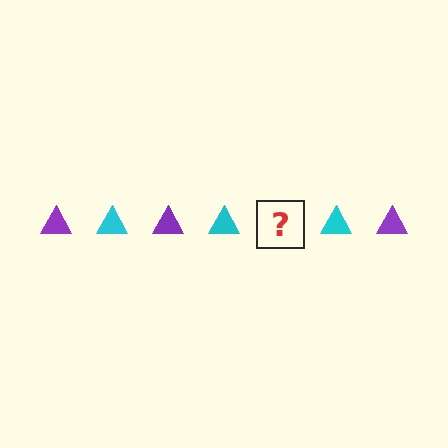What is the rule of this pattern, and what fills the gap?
The rule is that the pattern cycles through purple, cyan triangles. The gap should be filled with a purple triangle.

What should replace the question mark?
The question mark should be replaced with a purple triangle.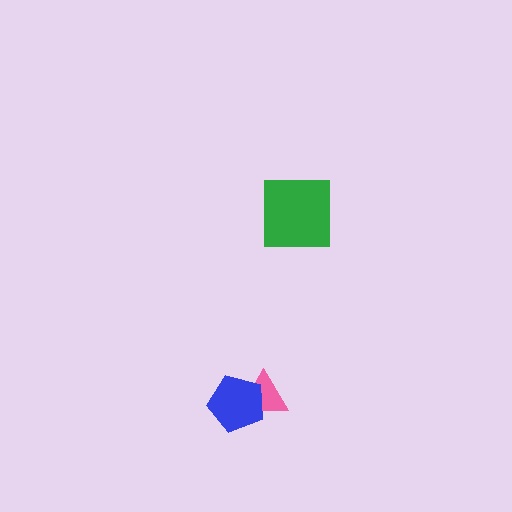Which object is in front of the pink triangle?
The blue pentagon is in front of the pink triangle.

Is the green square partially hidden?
No, no other shape covers it.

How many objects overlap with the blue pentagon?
1 object overlaps with the blue pentagon.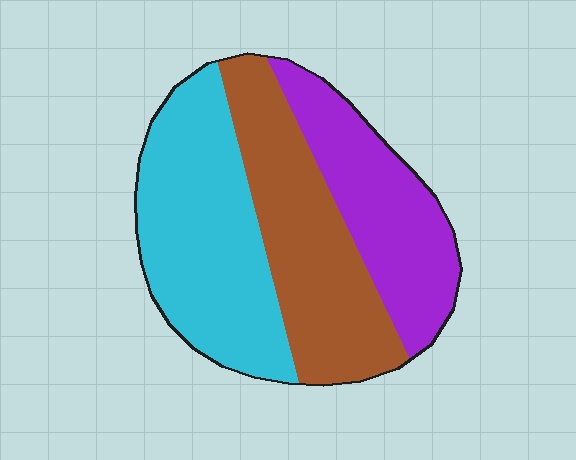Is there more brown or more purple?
Brown.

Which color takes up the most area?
Cyan, at roughly 40%.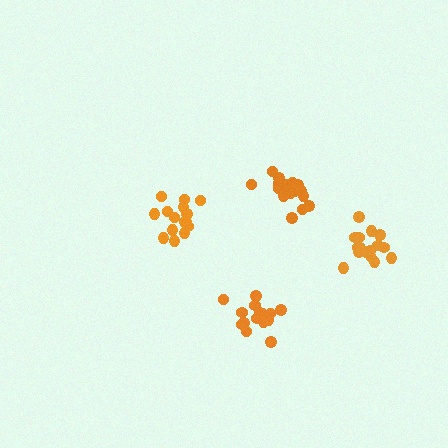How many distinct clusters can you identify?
There are 4 distinct clusters.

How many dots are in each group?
Group 1: 19 dots, Group 2: 15 dots, Group 3: 15 dots, Group 4: 16 dots (65 total).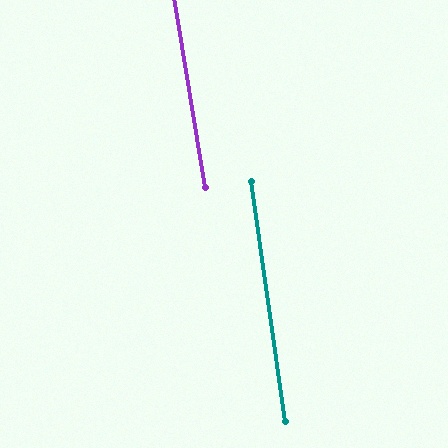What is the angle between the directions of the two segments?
Approximately 1 degree.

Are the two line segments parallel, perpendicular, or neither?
Parallel — their directions differ by only 1.1°.